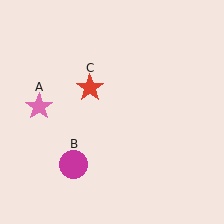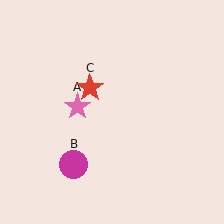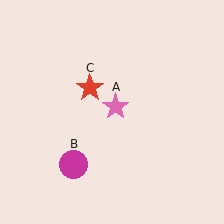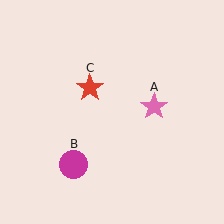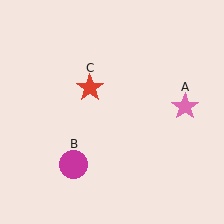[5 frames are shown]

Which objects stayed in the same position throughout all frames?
Magenta circle (object B) and red star (object C) remained stationary.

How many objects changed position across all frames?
1 object changed position: pink star (object A).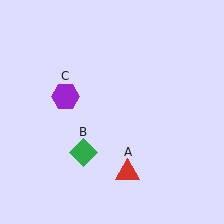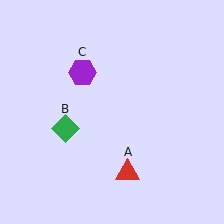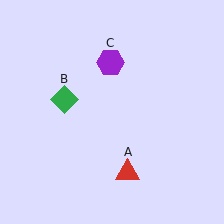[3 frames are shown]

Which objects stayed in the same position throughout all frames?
Red triangle (object A) remained stationary.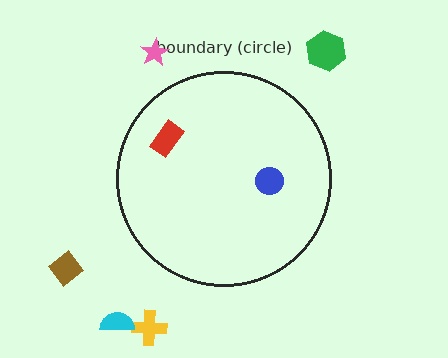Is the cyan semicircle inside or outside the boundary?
Outside.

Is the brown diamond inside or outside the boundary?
Outside.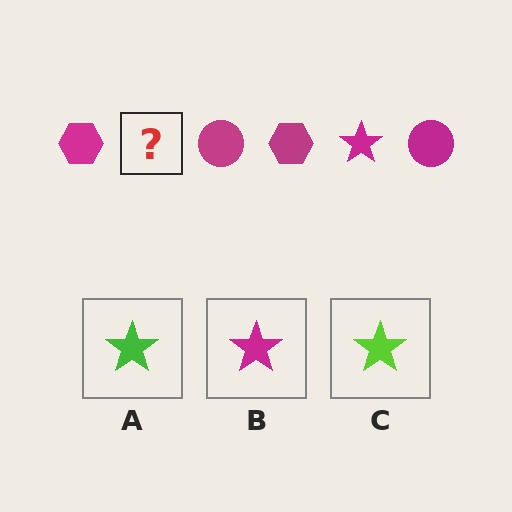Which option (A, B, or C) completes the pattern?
B.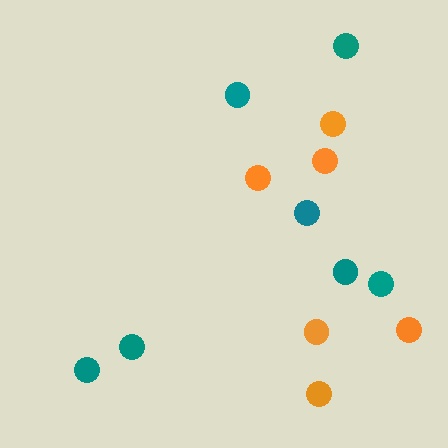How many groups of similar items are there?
There are 2 groups: one group of teal circles (7) and one group of orange circles (6).